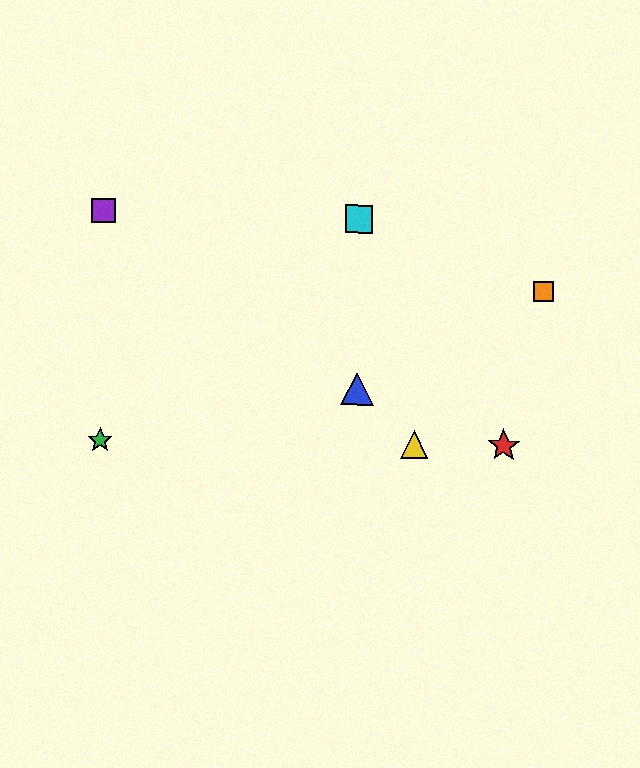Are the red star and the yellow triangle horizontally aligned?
Yes, both are at y≈446.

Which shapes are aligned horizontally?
The red star, the green star, the yellow triangle are aligned horizontally.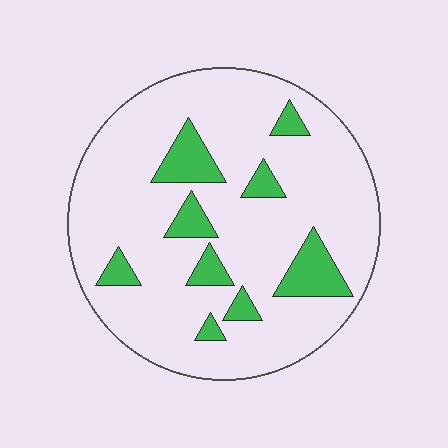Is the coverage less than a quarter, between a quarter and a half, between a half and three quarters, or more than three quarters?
Less than a quarter.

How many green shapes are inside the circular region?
9.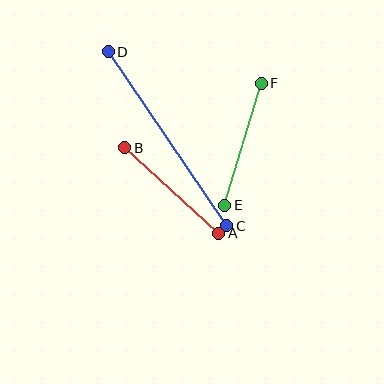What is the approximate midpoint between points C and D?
The midpoint is at approximately (167, 139) pixels.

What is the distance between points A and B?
The distance is approximately 127 pixels.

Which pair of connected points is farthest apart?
Points C and D are farthest apart.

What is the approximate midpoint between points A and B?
The midpoint is at approximately (172, 191) pixels.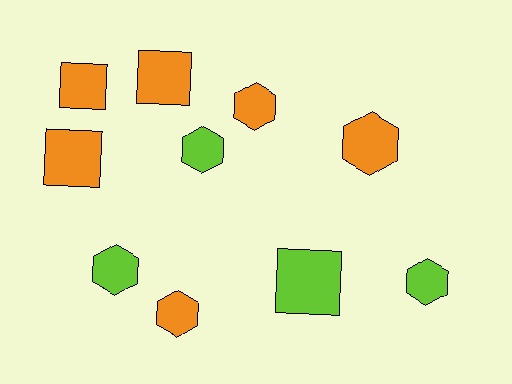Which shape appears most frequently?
Hexagon, with 6 objects.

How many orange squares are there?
There are 3 orange squares.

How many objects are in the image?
There are 10 objects.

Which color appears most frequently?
Orange, with 6 objects.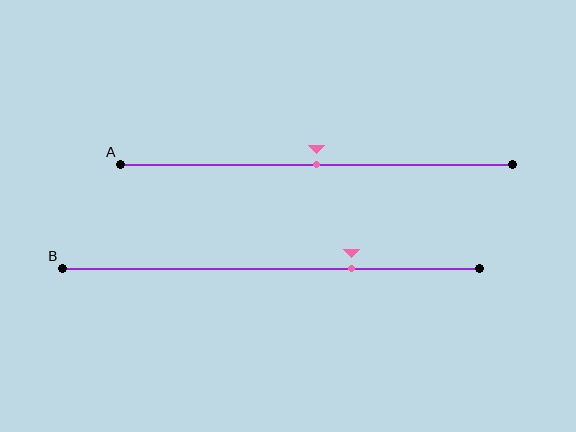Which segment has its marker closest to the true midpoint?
Segment A has its marker closest to the true midpoint.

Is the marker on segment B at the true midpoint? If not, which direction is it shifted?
No, the marker on segment B is shifted to the right by about 19% of the segment length.